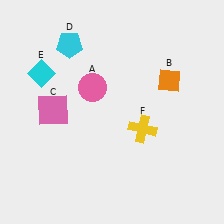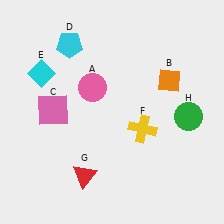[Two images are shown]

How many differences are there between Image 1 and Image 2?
There are 2 differences between the two images.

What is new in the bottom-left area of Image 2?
A red triangle (G) was added in the bottom-left area of Image 2.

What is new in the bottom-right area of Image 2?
A green circle (H) was added in the bottom-right area of Image 2.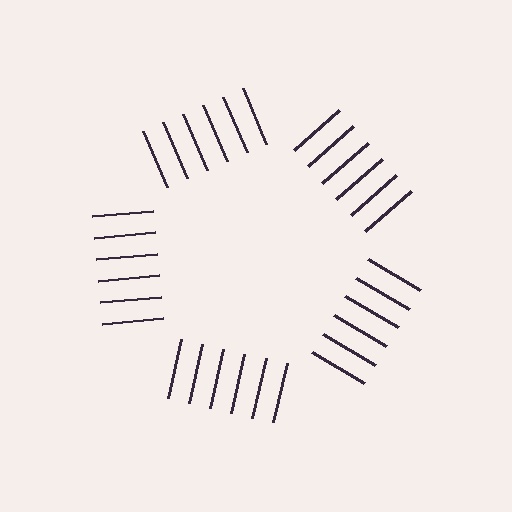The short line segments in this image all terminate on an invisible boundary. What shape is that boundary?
An illusory pentagon — the line segments terminate on its edges but no continuous stroke is drawn.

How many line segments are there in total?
30 — 6 along each of the 5 edges.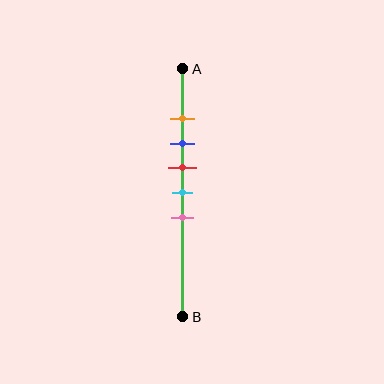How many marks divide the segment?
There are 5 marks dividing the segment.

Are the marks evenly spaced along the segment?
Yes, the marks are approximately evenly spaced.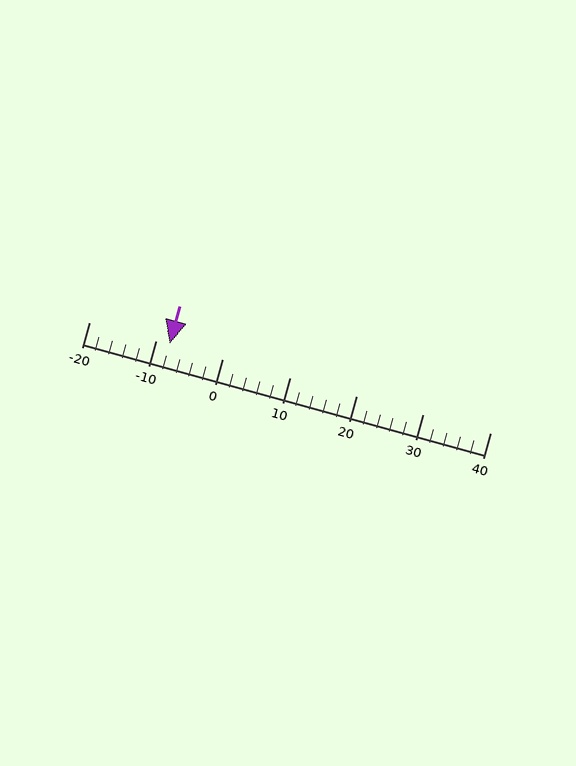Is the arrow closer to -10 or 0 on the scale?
The arrow is closer to -10.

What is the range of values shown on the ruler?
The ruler shows values from -20 to 40.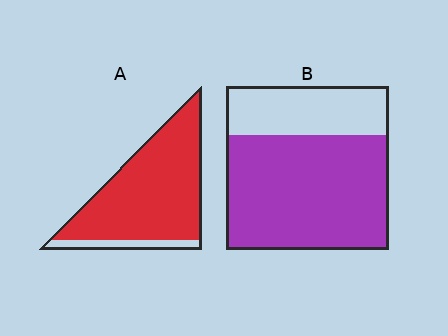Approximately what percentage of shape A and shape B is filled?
A is approximately 90% and B is approximately 70%.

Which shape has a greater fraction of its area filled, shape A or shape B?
Shape A.